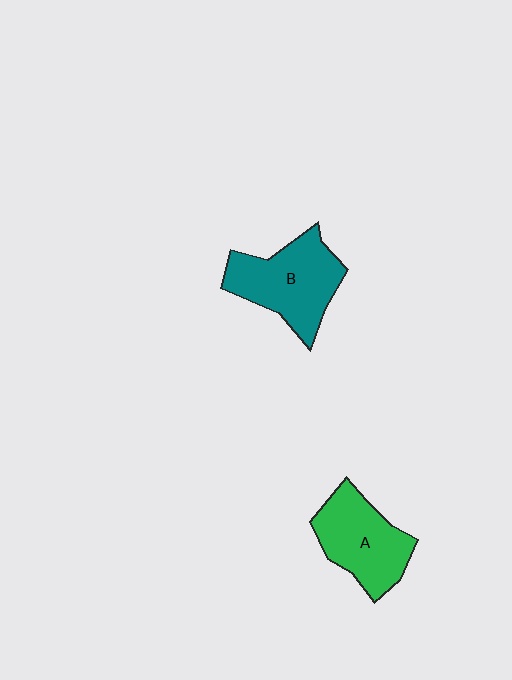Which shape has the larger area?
Shape B (teal).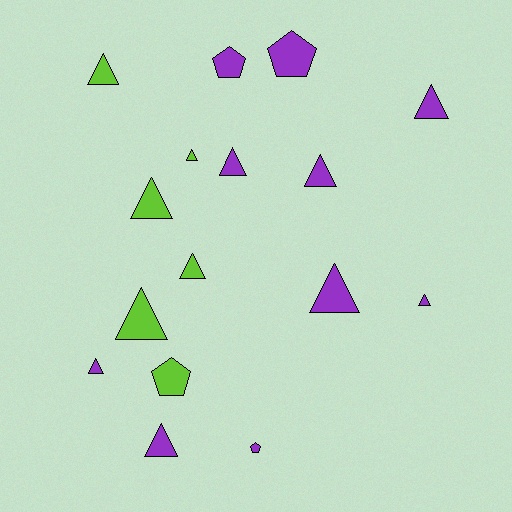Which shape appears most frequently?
Triangle, with 12 objects.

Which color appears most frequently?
Purple, with 10 objects.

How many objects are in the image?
There are 16 objects.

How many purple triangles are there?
There are 7 purple triangles.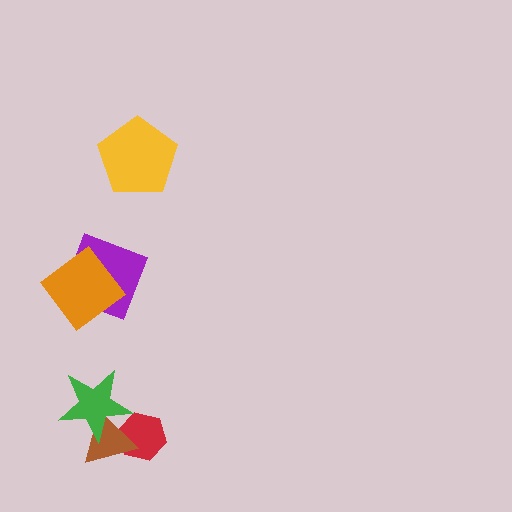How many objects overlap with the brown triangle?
2 objects overlap with the brown triangle.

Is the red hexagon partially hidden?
Yes, it is partially covered by another shape.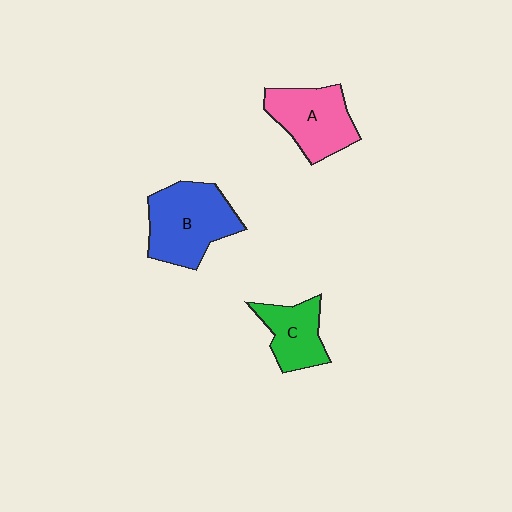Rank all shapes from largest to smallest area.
From largest to smallest: B (blue), A (pink), C (green).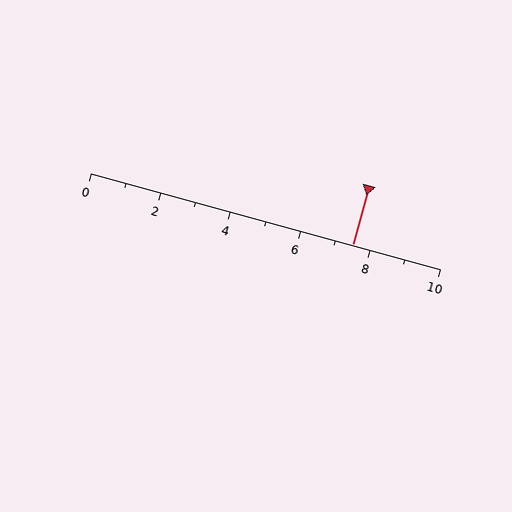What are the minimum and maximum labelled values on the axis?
The axis runs from 0 to 10.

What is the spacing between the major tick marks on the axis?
The major ticks are spaced 2 apart.